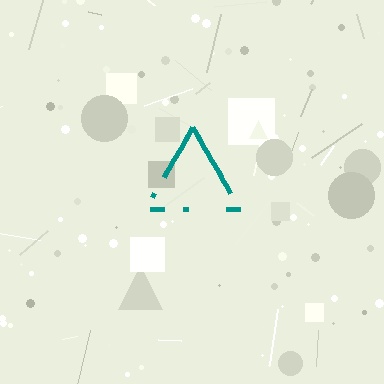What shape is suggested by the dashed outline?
The dashed outline suggests a triangle.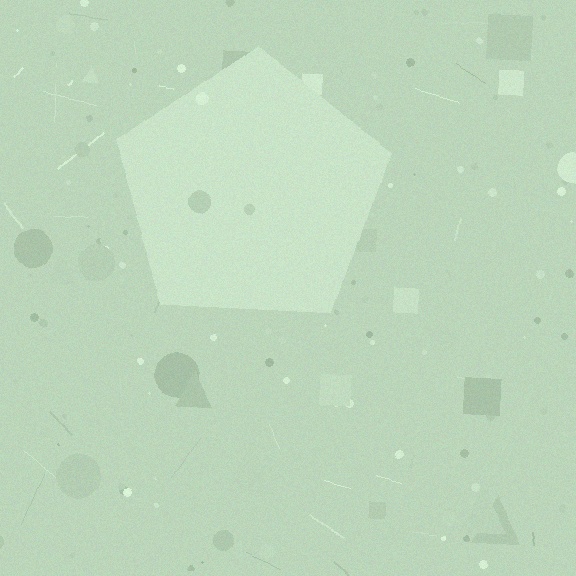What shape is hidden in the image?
A pentagon is hidden in the image.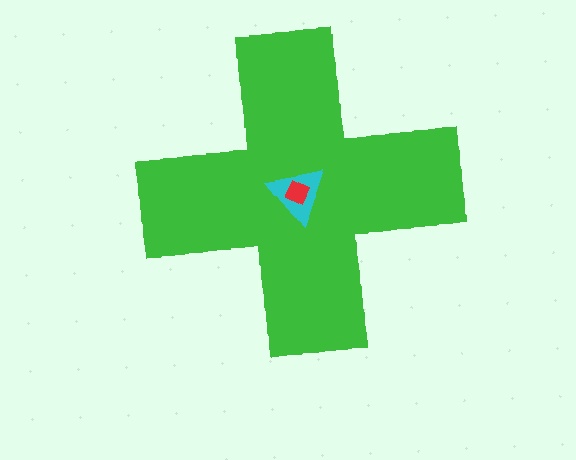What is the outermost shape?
The green cross.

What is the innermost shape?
The red diamond.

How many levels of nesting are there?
3.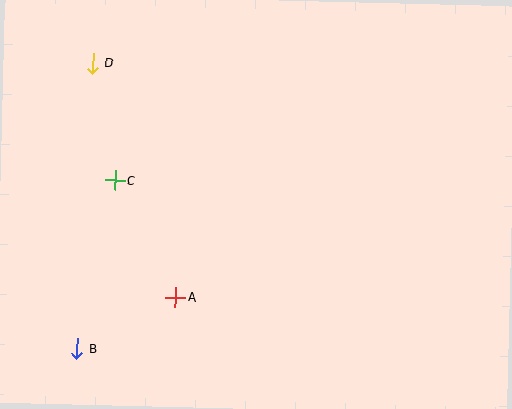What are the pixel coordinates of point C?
Point C is at (115, 180).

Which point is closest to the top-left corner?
Point D is closest to the top-left corner.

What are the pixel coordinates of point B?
Point B is at (77, 348).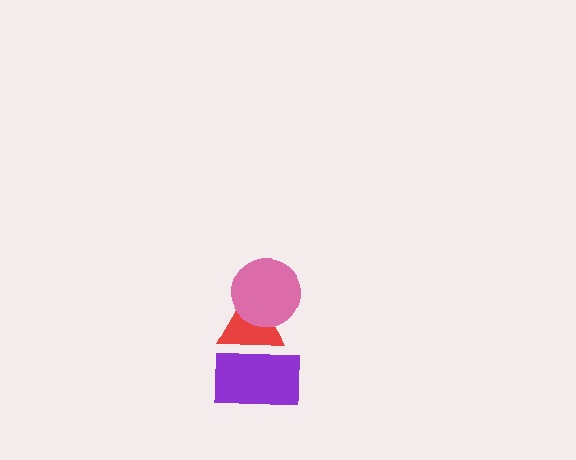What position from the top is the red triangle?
The red triangle is 2nd from the top.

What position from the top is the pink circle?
The pink circle is 1st from the top.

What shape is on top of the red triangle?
The pink circle is on top of the red triangle.